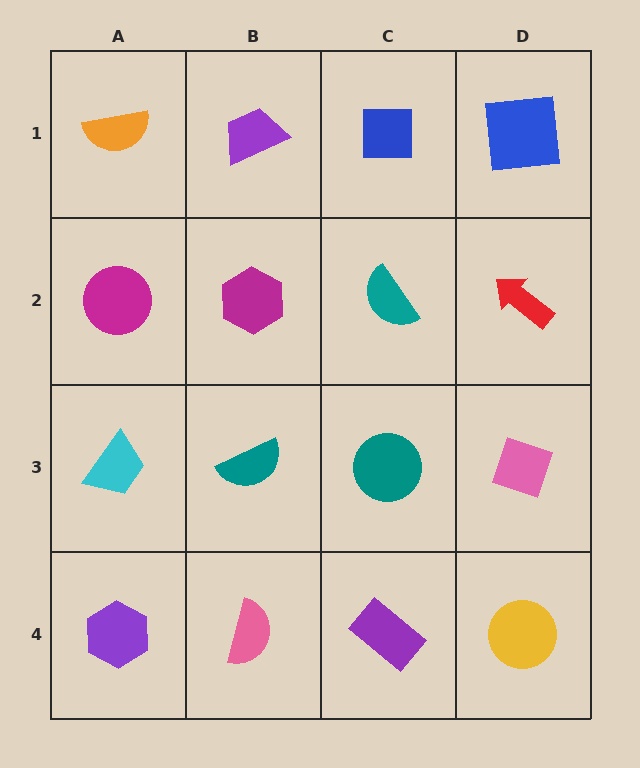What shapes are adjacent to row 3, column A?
A magenta circle (row 2, column A), a purple hexagon (row 4, column A), a teal semicircle (row 3, column B).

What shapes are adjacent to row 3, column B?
A magenta hexagon (row 2, column B), a pink semicircle (row 4, column B), a cyan trapezoid (row 3, column A), a teal circle (row 3, column C).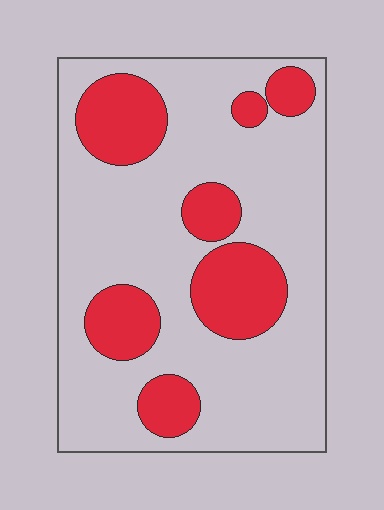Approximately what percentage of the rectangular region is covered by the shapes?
Approximately 25%.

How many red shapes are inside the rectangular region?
7.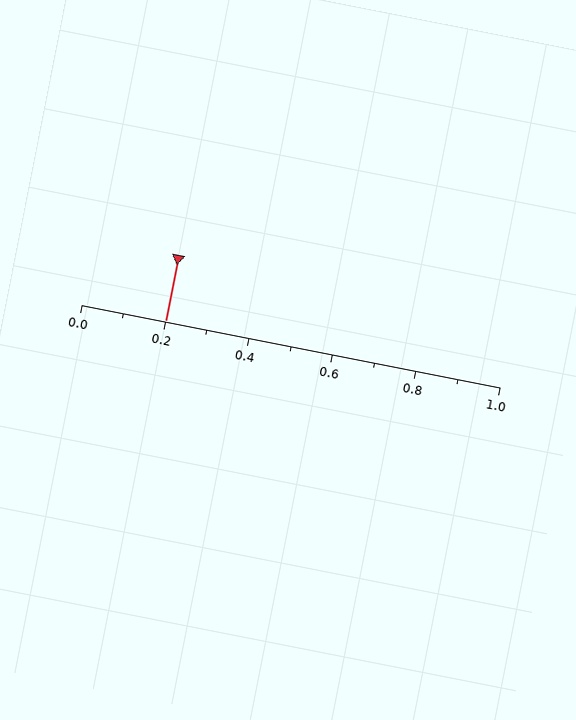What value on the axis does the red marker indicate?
The marker indicates approximately 0.2.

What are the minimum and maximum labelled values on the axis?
The axis runs from 0.0 to 1.0.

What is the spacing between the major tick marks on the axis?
The major ticks are spaced 0.2 apart.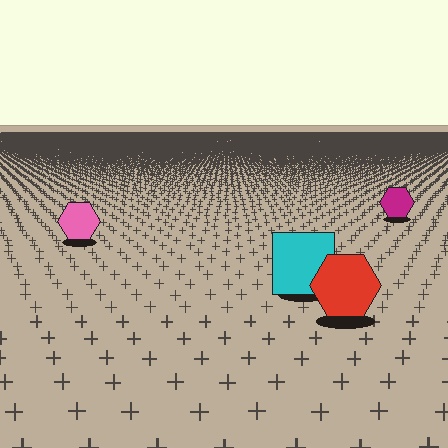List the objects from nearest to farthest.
From nearest to farthest: the red hexagon, the cyan square, the pink hexagon, the magenta hexagon.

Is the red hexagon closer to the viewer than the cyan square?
Yes. The red hexagon is closer — you can tell from the texture gradient: the ground texture is coarser near it.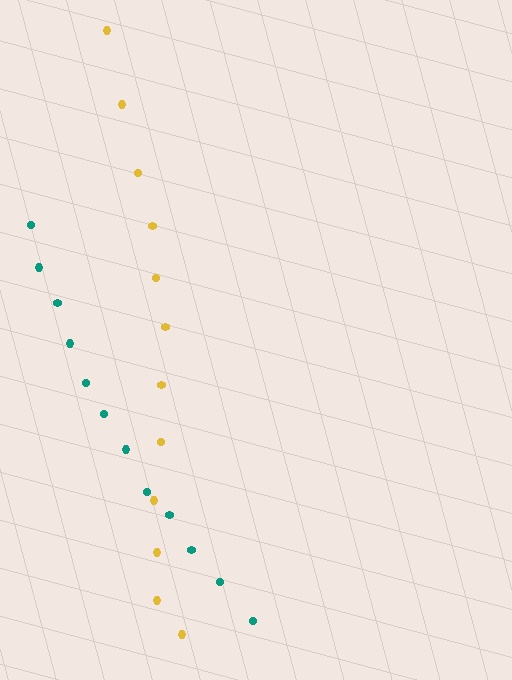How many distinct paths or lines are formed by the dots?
There are 2 distinct paths.